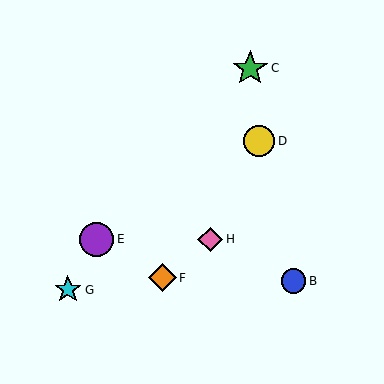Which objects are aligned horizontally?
Objects A, E, H are aligned horizontally.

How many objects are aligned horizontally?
3 objects (A, E, H) are aligned horizontally.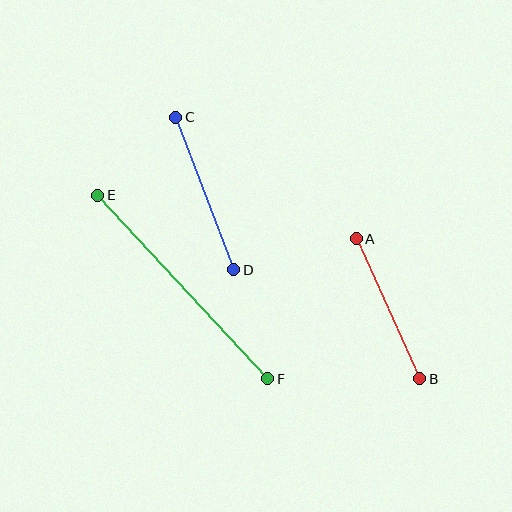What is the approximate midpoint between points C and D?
The midpoint is at approximately (205, 194) pixels.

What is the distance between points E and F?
The distance is approximately 250 pixels.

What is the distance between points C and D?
The distance is approximately 163 pixels.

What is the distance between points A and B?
The distance is approximately 154 pixels.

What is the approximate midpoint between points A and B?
The midpoint is at approximately (388, 309) pixels.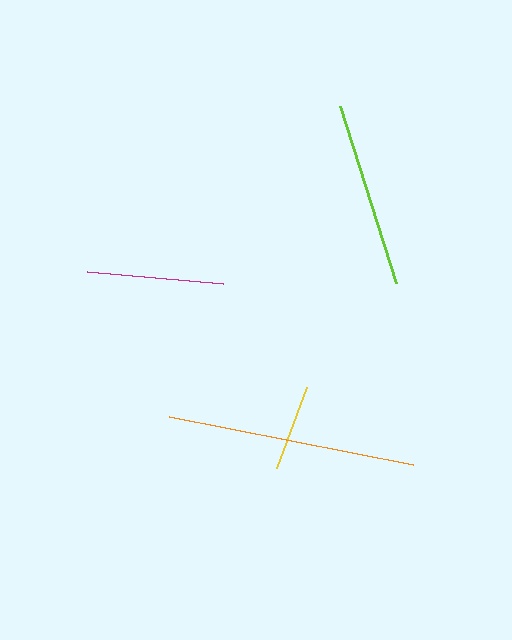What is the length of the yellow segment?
The yellow segment is approximately 87 pixels long.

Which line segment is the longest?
The orange line is the longest at approximately 249 pixels.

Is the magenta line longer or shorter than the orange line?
The orange line is longer than the magenta line.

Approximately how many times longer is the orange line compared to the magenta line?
The orange line is approximately 1.8 times the length of the magenta line.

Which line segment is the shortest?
The yellow line is the shortest at approximately 87 pixels.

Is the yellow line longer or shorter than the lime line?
The lime line is longer than the yellow line.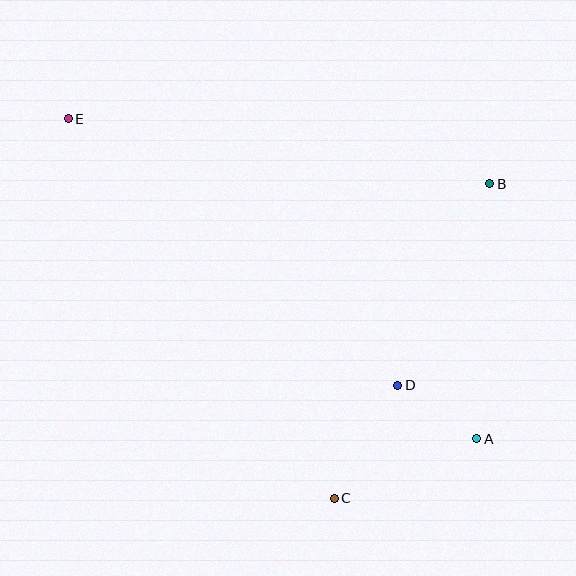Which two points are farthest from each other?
Points A and E are farthest from each other.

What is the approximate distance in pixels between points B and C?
The distance between B and C is approximately 351 pixels.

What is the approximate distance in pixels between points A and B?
The distance between A and B is approximately 255 pixels.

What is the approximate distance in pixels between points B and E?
The distance between B and E is approximately 426 pixels.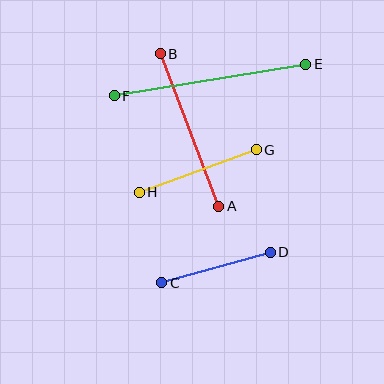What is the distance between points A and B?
The distance is approximately 164 pixels.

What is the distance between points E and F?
The distance is approximately 194 pixels.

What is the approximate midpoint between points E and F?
The midpoint is at approximately (210, 80) pixels.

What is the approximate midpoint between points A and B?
The midpoint is at approximately (190, 130) pixels.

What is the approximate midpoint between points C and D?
The midpoint is at approximately (216, 267) pixels.